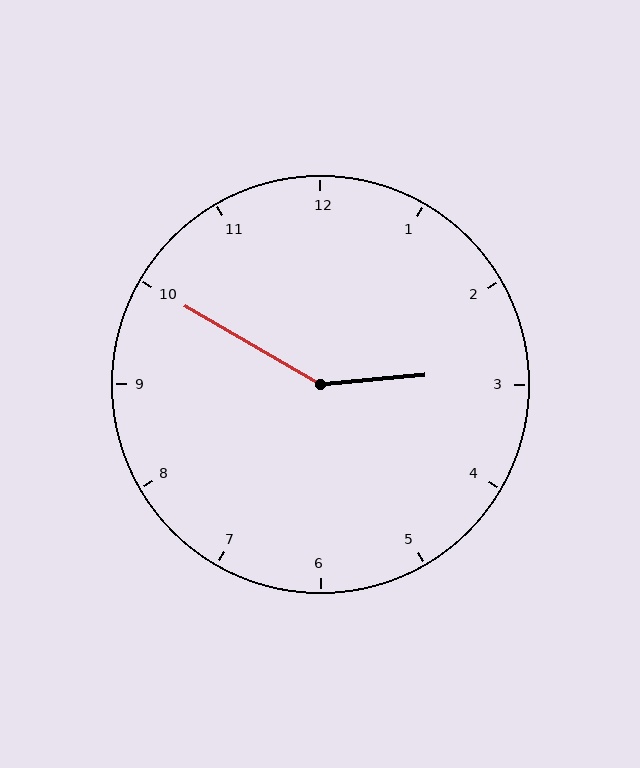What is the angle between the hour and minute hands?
Approximately 145 degrees.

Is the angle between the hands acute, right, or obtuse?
It is obtuse.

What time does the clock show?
2:50.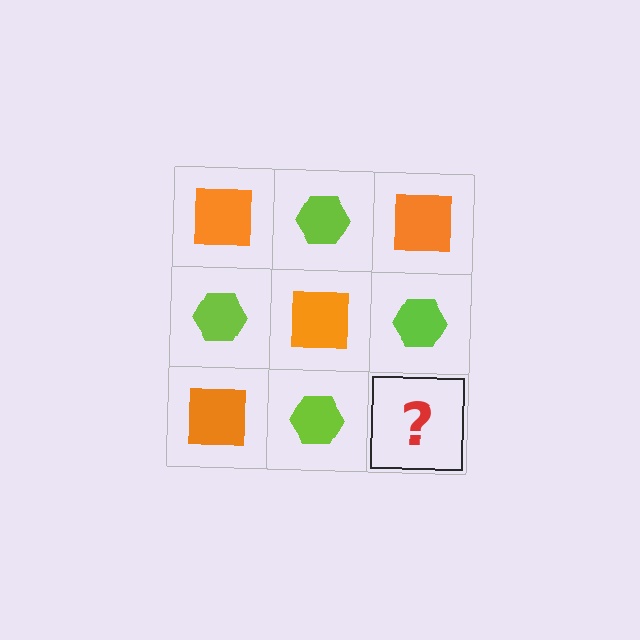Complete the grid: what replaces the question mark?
The question mark should be replaced with an orange square.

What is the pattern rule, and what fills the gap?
The rule is that it alternates orange square and lime hexagon in a checkerboard pattern. The gap should be filled with an orange square.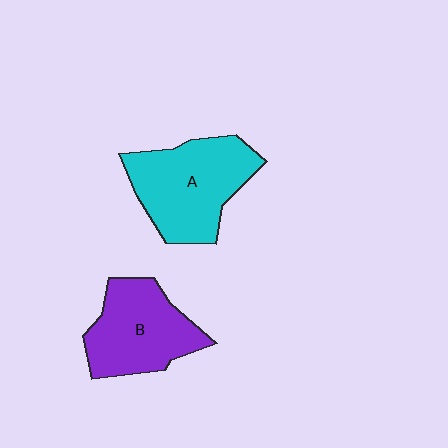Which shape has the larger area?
Shape A (cyan).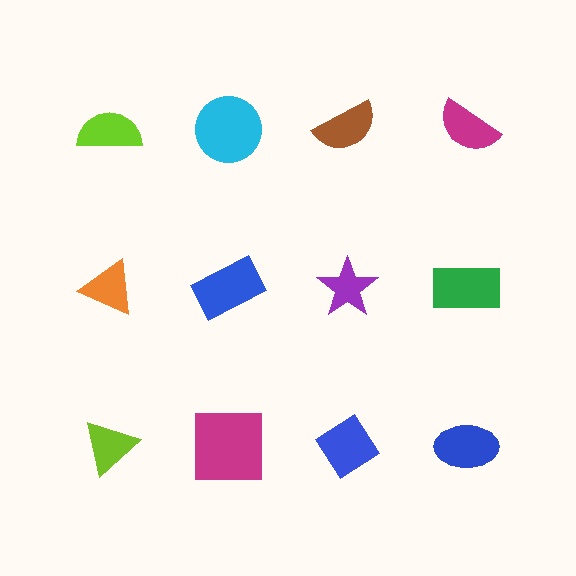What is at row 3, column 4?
A blue ellipse.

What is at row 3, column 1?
A lime triangle.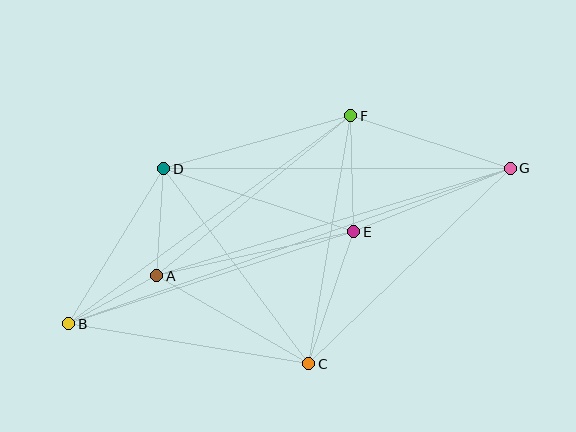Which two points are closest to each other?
Points A and B are closest to each other.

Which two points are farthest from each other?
Points B and G are farthest from each other.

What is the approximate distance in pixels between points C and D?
The distance between C and D is approximately 243 pixels.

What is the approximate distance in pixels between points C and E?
The distance between C and E is approximately 139 pixels.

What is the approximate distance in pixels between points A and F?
The distance between A and F is approximately 251 pixels.